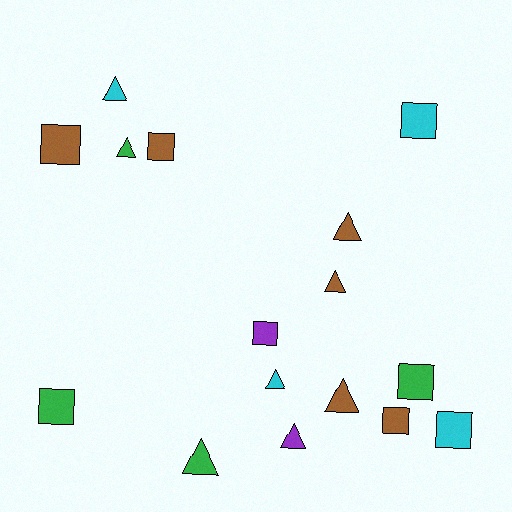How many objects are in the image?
There are 16 objects.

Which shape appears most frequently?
Triangle, with 8 objects.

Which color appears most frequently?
Brown, with 6 objects.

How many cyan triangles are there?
There are 2 cyan triangles.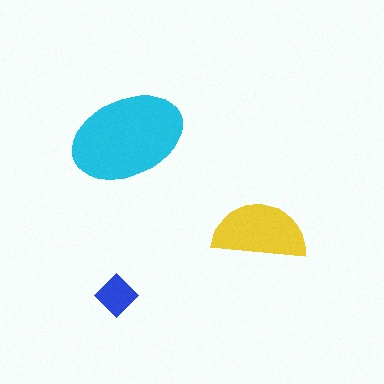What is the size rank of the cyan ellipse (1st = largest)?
1st.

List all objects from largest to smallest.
The cyan ellipse, the yellow semicircle, the blue diamond.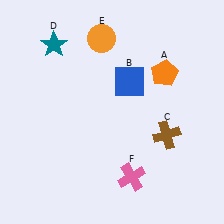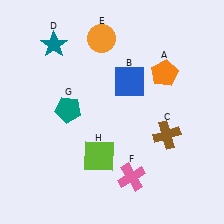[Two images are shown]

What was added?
A teal pentagon (G), a lime square (H) were added in Image 2.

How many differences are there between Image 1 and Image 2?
There are 2 differences between the two images.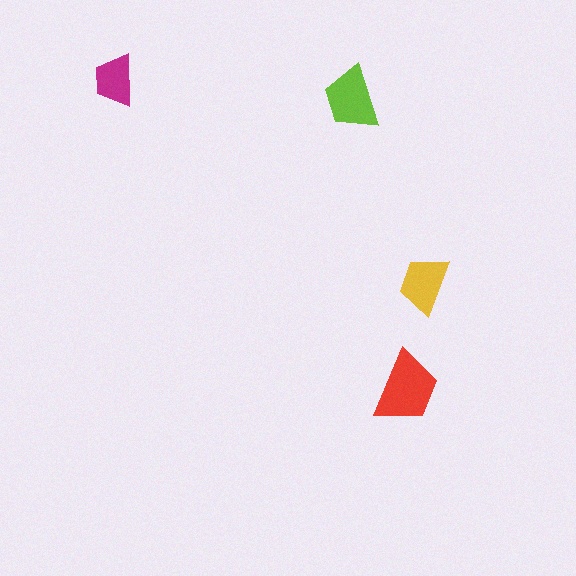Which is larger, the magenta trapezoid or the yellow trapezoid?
The yellow one.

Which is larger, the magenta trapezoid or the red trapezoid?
The red one.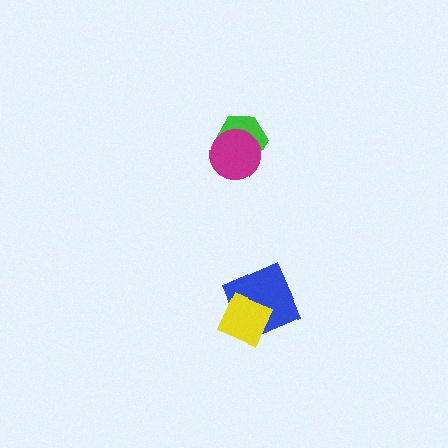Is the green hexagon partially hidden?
Yes, it is partially covered by another shape.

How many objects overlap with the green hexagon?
1 object overlaps with the green hexagon.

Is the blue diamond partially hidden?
Yes, it is partially covered by another shape.